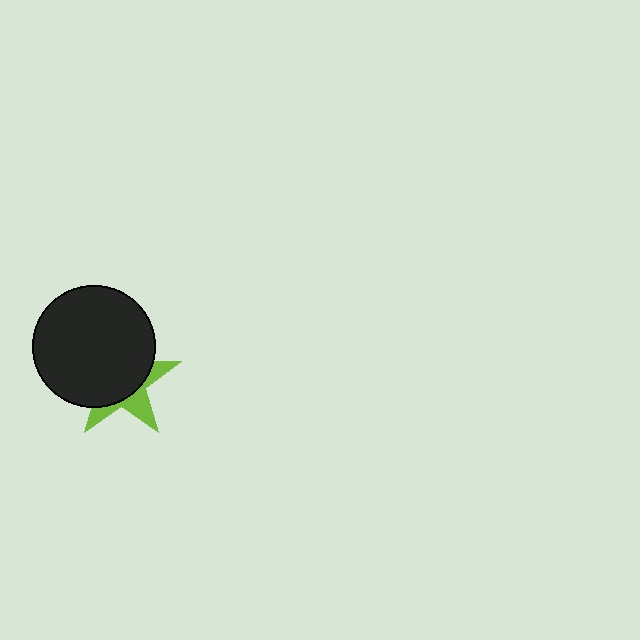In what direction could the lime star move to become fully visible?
The lime star could move toward the lower-right. That would shift it out from behind the black circle entirely.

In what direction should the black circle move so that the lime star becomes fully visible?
The black circle should move toward the upper-left. That is the shortest direction to clear the overlap and leave the lime star fully visible.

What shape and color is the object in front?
The object in front is a black circle.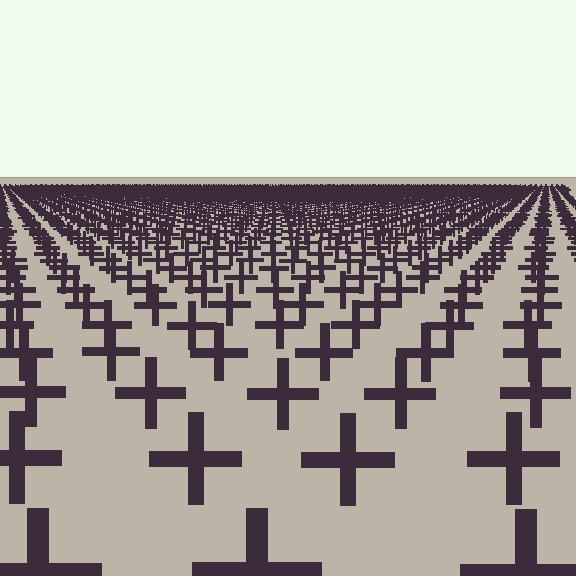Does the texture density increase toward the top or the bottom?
Density increases toward the top.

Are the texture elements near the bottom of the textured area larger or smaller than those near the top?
Larger. Near the bottom, elements are closer to the viewer and appear at a bigger on-screen size.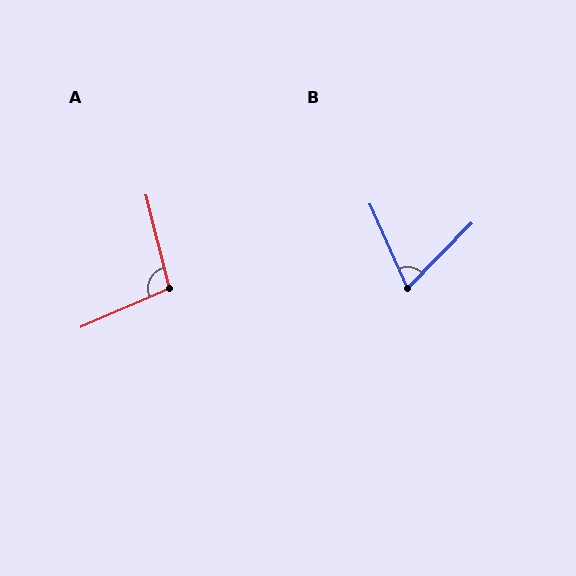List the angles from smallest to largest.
B (68°), A (100°).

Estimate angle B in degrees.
Approximately 68 degrees.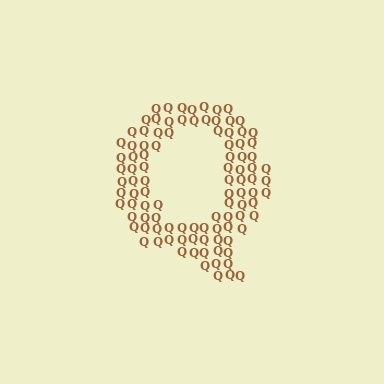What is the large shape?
The large shape is the letter Q.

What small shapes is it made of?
It is made of small letter Q's.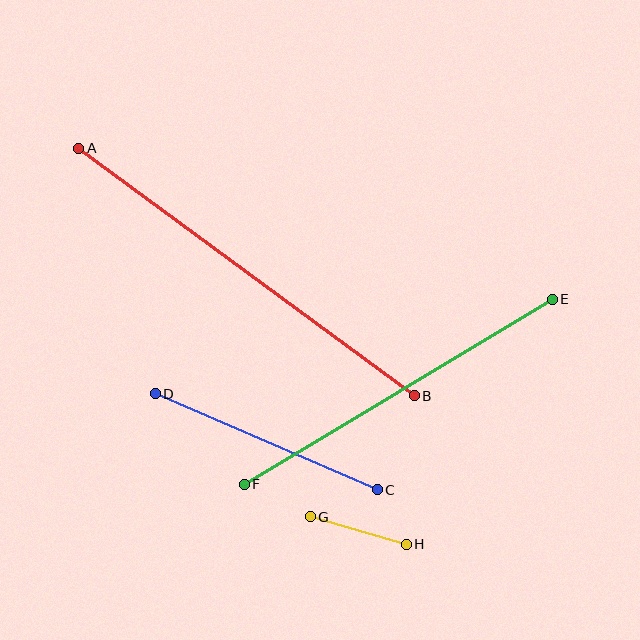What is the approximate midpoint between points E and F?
The midpoint is at approximately (398, 392) pixels.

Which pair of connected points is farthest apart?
Points A and B are farthest apart.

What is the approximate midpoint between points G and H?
The midpoint is at approximately (358, 531) pixels.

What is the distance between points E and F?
The distance is approximately 359 pixels.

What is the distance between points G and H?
The distance is approximately 100 pixels.